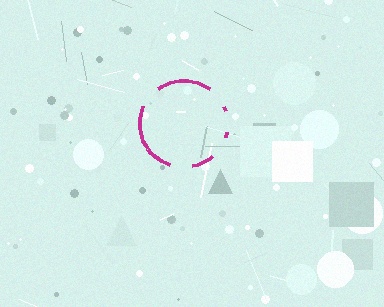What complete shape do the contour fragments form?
The contour fragments form a circle.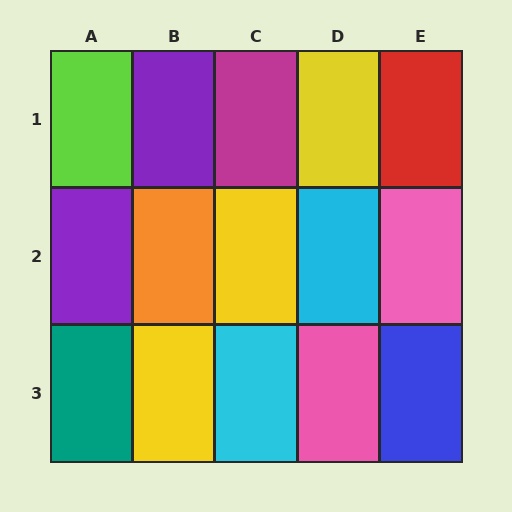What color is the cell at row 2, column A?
Purple.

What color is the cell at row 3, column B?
Yellow.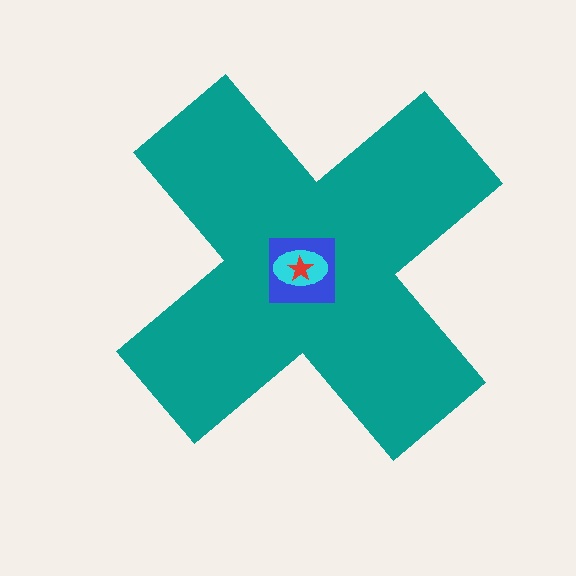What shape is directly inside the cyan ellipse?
The red star.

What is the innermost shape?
The red star.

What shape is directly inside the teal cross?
The blue square.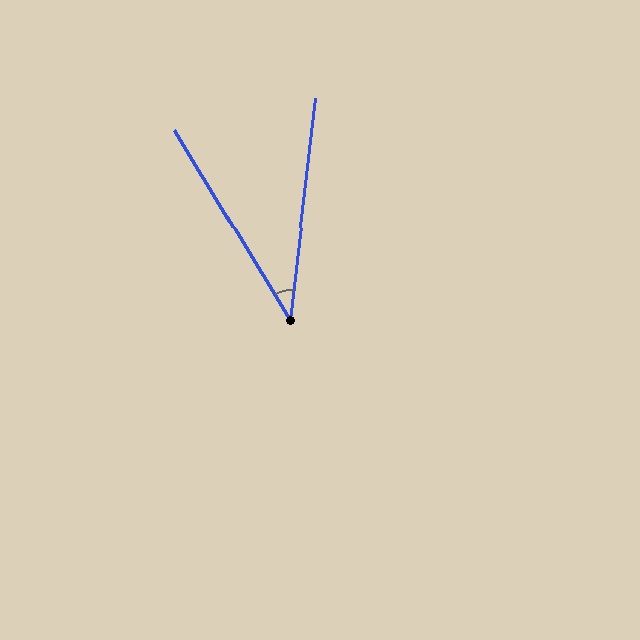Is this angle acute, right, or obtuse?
It is acute.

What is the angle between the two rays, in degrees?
Approximately 38 degrees.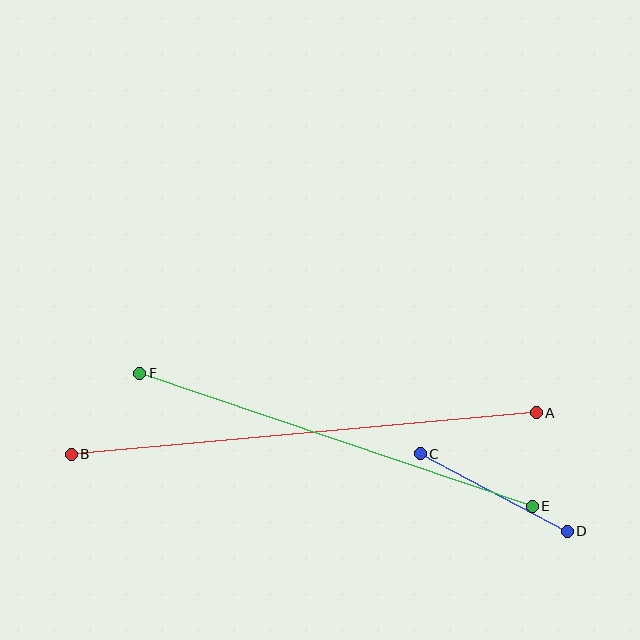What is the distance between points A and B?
The distance is approximately 467 pixels.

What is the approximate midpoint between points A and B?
The midpoint is at approximately (304, 434) pixels.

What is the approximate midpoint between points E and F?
The midpoint is at approximately (336, 440) pixels.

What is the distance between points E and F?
The distance is approximately 414 pixels.